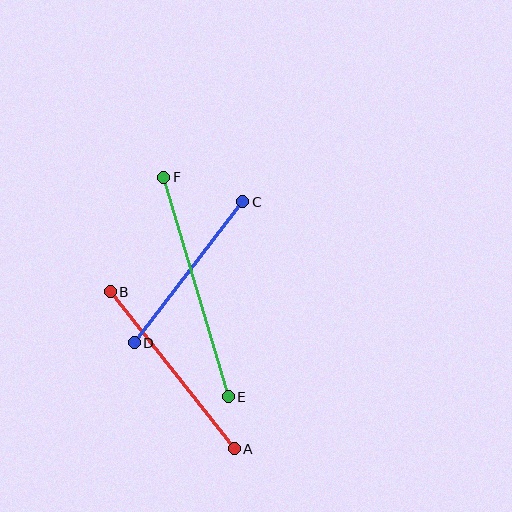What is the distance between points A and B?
The distance is approximately 200 pixels.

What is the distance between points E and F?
The distance is approximately 229 pixels.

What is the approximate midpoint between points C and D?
The midpoint is at approximately (189, 272) pixels.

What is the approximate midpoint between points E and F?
The midpoint is at approximately (196, 287) pixels.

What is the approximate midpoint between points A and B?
The midpoint is at approximately (172, 370) pixels.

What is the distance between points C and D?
The distance is approximately 178 pixels.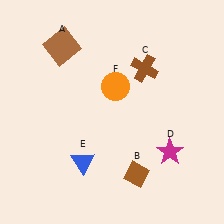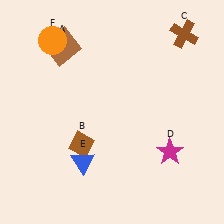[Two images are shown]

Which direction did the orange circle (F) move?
The orange circle (F) moved left.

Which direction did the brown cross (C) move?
The brown cross (C) moved right.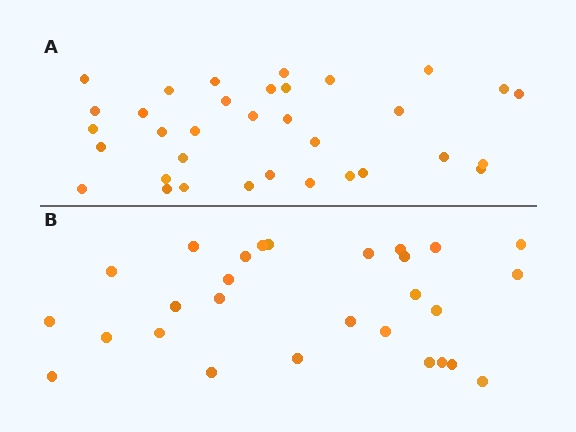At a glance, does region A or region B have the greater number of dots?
Region A (the top region) has more dots.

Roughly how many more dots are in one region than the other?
Region A has about 6 more dots than region B.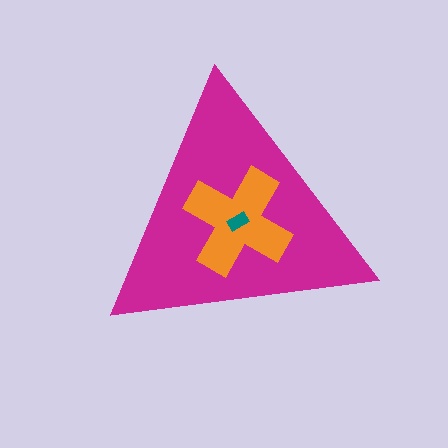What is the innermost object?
The teal rectangle.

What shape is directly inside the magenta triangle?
The orange cross.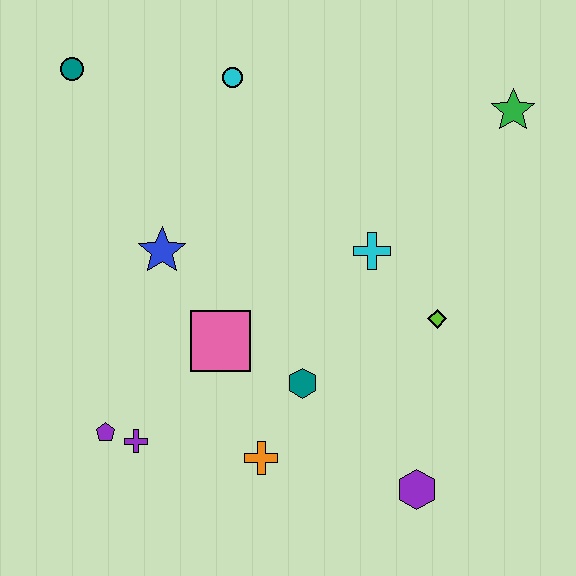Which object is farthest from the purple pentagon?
The green star is farthest from the purple pentagon.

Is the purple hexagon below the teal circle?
Yes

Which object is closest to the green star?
The cyan cross is closest to the green star.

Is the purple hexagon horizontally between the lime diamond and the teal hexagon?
Yes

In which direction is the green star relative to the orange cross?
The green star is above the orange cross.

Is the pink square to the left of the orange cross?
Yes